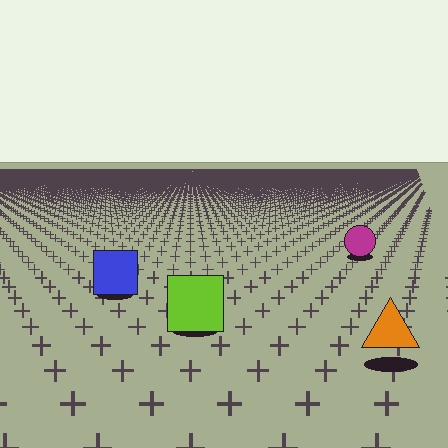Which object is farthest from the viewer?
The magenta circle is farthest from the viewer. It appears smaller and the ground texture around it is denser.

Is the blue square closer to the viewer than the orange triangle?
No. The orange triangle is closer — you can tell from the texture gradient: the ground texture is coarser near it.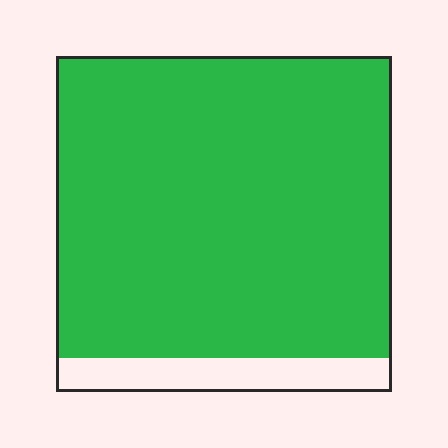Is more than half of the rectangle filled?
Yes.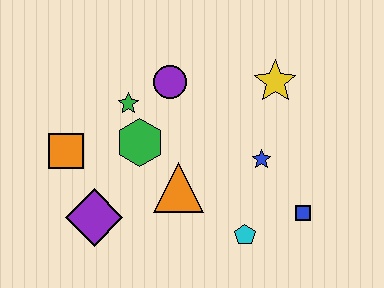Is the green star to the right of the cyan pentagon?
No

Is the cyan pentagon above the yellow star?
No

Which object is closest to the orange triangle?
The green hexagon is closest to the orange triangle.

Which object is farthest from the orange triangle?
The yellow star is farthest from the orange triangle.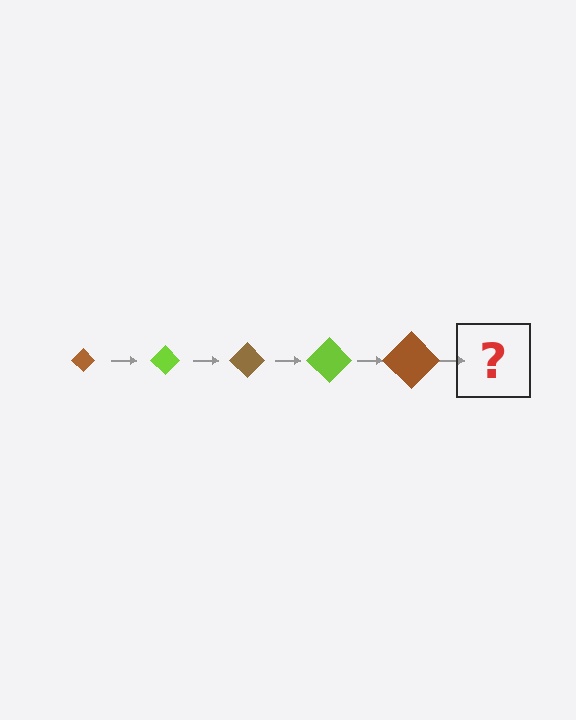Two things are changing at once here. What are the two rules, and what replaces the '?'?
The two rules are that the diamond grows larger each step and the color cycles through brown and lime. The '?' should be a lime diamond, larger than the previous one.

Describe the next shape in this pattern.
It should be a lime diamond, larger than the previous one.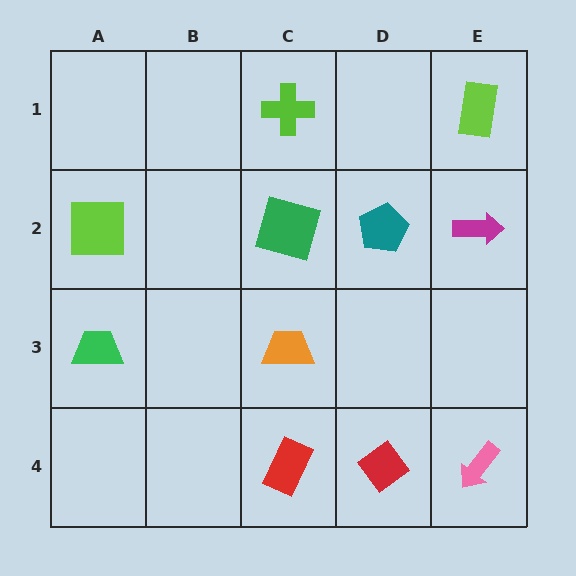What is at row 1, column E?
A lime rectangle.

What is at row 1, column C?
A lime cross.